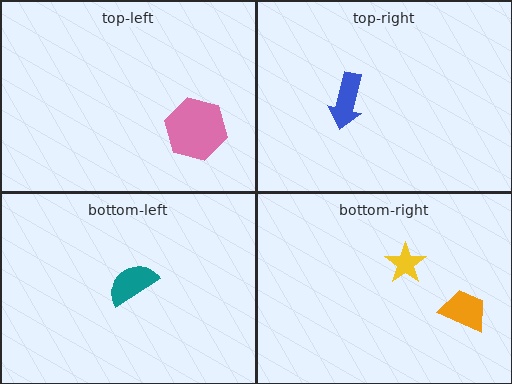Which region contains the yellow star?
The bottom-right region.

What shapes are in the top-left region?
The pink hexagon.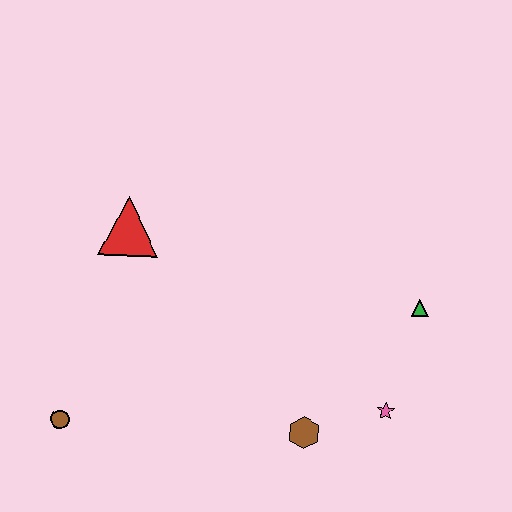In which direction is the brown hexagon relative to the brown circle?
The brown hexagon is to the right of the brown circle.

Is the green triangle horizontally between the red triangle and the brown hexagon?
No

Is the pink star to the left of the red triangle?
No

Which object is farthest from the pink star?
The brown circle is farthest from the pink star.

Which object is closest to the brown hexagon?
The pink star is closest to the brown hexagon.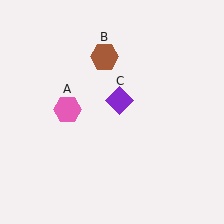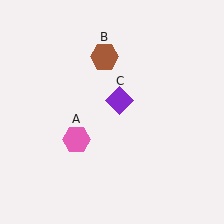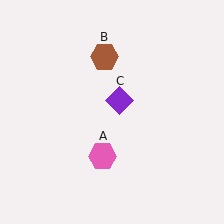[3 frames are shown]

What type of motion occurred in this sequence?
The pink hexagon (object A) rotated counterclockwise around the center of the scene.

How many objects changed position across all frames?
1 object changed position: pink hexagon (object A).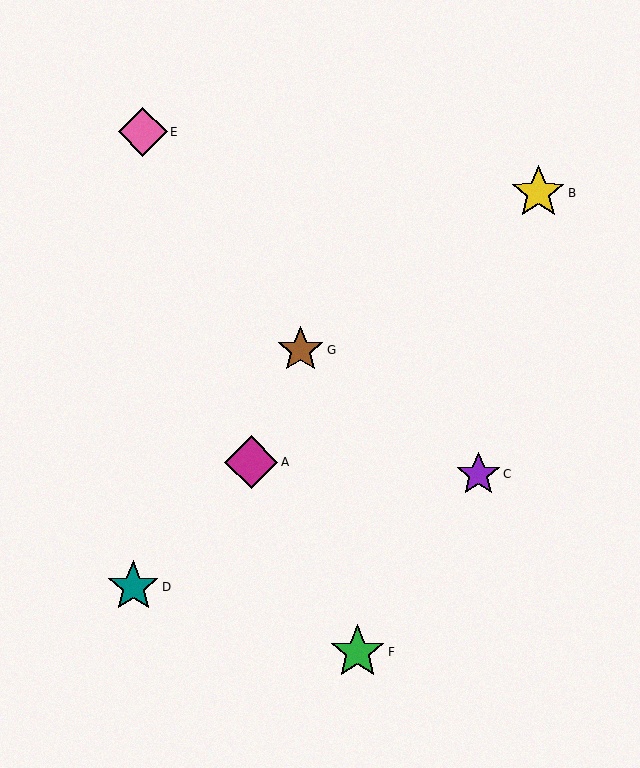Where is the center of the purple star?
The center of the purple star is at (478, 474).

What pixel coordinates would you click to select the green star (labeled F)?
Click at (358, 652) to select the green star F.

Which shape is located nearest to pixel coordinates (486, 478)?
The purple star (labeled C) at (478, 474) is nearest to that location.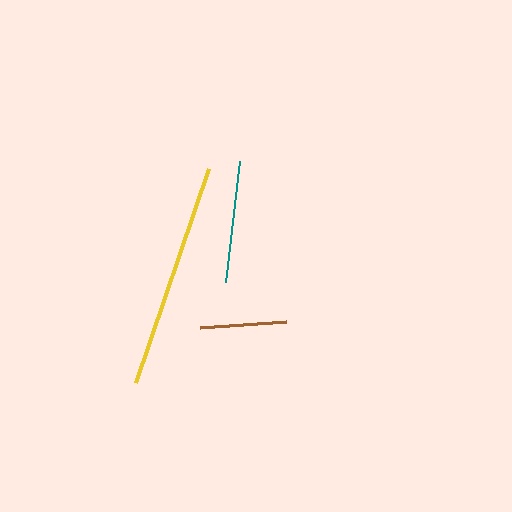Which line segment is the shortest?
The brown line is the shortest at approximately 87 pixels.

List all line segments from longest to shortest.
From longest to shortest: yellow, teal, brown.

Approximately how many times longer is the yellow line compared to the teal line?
The yellow line is approximately 1.9 times the length of the teal line.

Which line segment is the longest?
The yellow line is the longest at approximately 226 pixels.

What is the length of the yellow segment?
The yellow segment is approximately 226 pixels long.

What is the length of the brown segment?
The brown segment is approximately 87 pixels long.